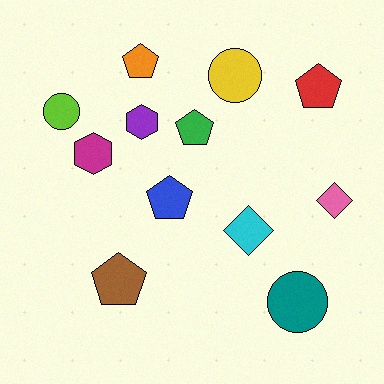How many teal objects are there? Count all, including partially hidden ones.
There is 1 teal object.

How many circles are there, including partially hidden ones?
There are 3 circles.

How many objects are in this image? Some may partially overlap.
There are 12 objects.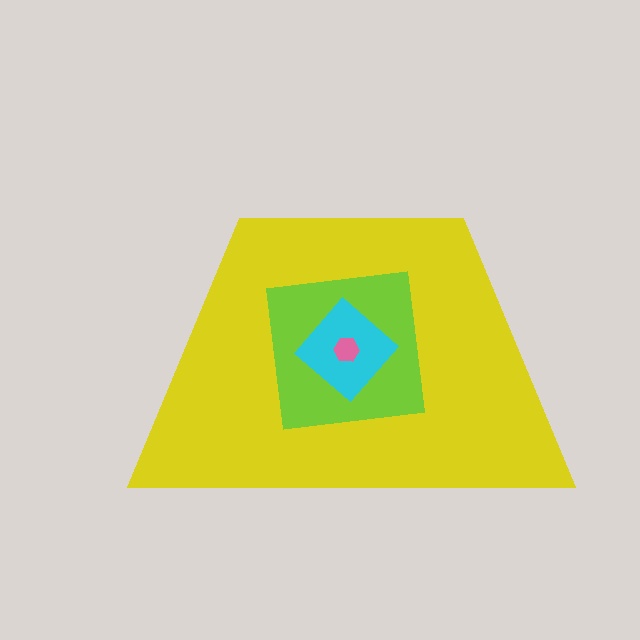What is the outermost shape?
The yellow trapezoid.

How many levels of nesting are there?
4.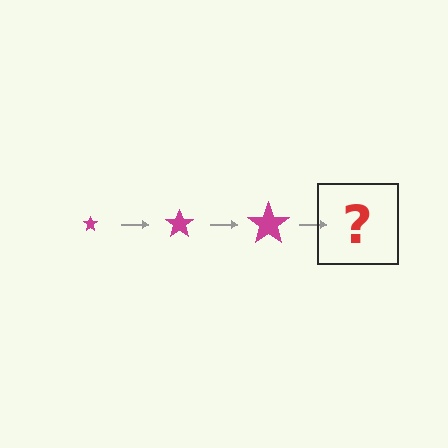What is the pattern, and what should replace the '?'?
The pattern is that the star gets progressively larger each step. The '?' should be a magenta star, larger than the previous one.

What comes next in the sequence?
The next element should be a magenta star, larger than the previous one.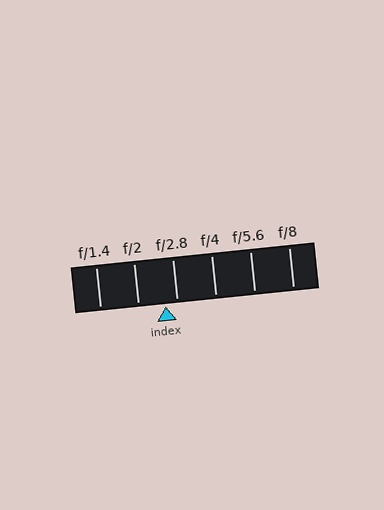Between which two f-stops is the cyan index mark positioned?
The index mark is between f/2 and f/2.8.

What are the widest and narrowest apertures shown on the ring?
The widest aperture shown is f/1.4 and the narrowest is f/8.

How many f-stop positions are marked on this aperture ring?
There are 6 f-stop positions marked.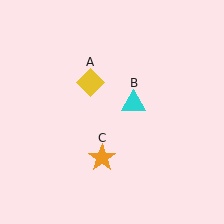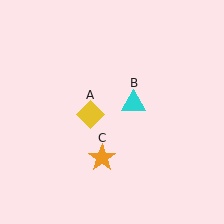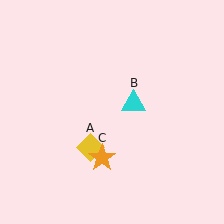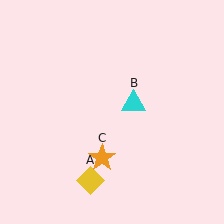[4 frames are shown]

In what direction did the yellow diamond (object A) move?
The yellow diamond (object A) moved down.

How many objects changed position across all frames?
1 object changed position: yellow diamond (object A).